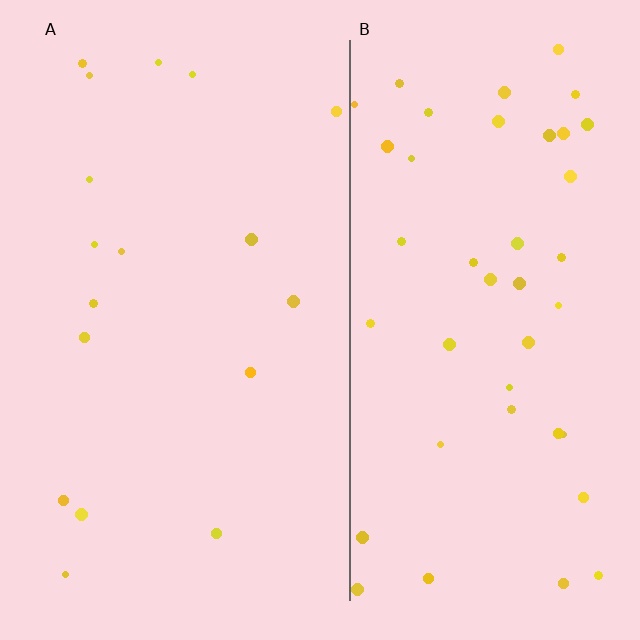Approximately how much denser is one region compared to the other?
Approximately 2.5× — region B over region A.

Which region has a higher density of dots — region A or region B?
B (the right).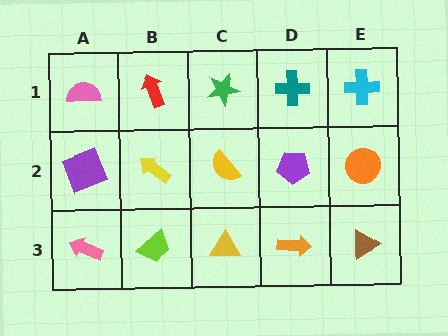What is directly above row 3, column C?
A yellow semicircle.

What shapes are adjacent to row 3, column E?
An orange circle (row 2, column E), an orange arrow (row 3, column D).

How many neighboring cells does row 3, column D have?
3.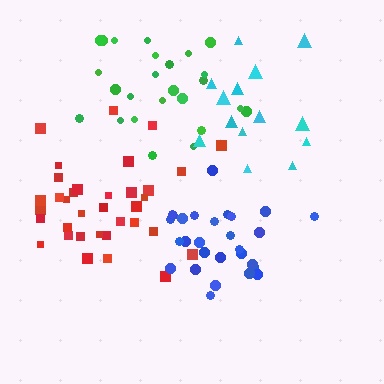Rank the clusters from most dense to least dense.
blue, red, green, cyan.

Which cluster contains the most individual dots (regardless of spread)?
Red (35).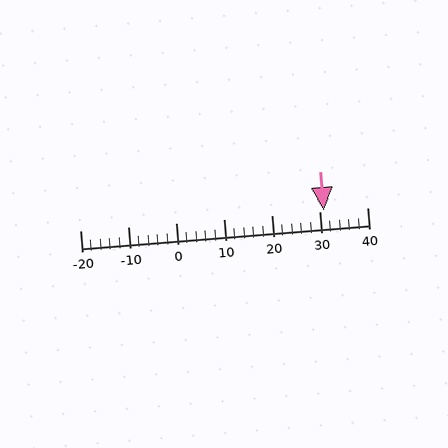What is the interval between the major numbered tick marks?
The major tick marks are spaced 10 units apart.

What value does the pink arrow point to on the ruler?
The pink arrow points to approximately 31.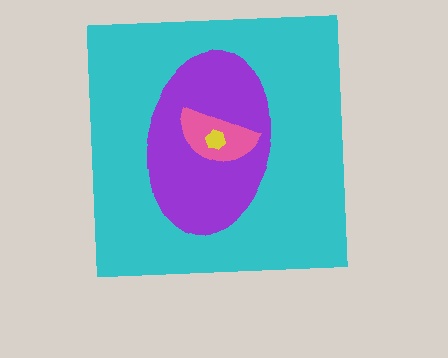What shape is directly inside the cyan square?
The purple ellipse.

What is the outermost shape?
The cyan square.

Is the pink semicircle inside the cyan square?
Yes.